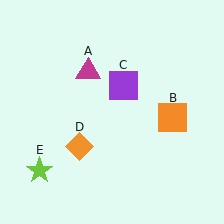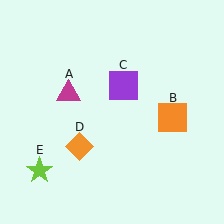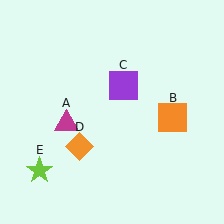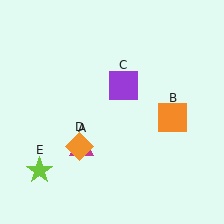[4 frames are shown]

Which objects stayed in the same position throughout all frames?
Orange square (object B) and purple square (object C) and orange diamond (object D) and lime star (object E) remained stationary.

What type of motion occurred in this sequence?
The magenta triangle (object A) rotated counterclockwise around the center of the scene.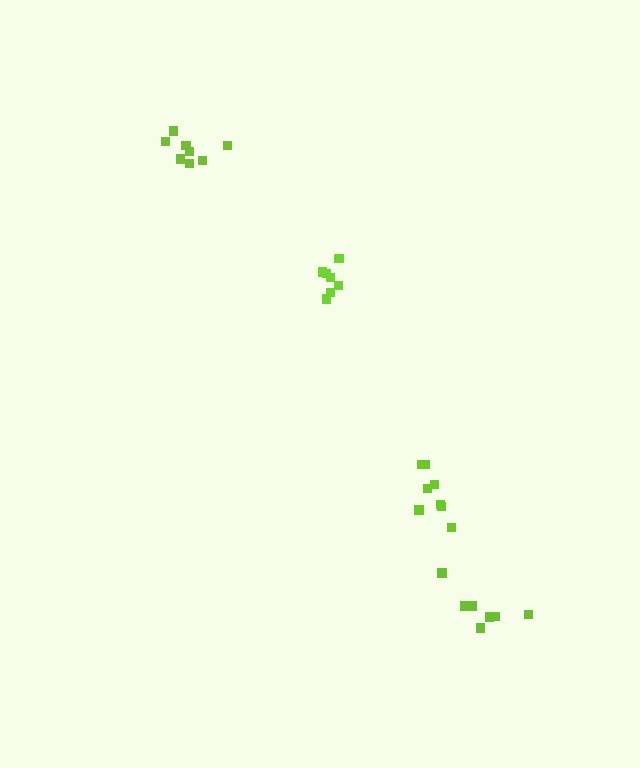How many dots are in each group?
Group 1: 7 dots, Group 2: 7 dots, Group 3: 8 dots, Group 4: 8 dots (30 total).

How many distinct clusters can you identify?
There are 4 distinct clusters.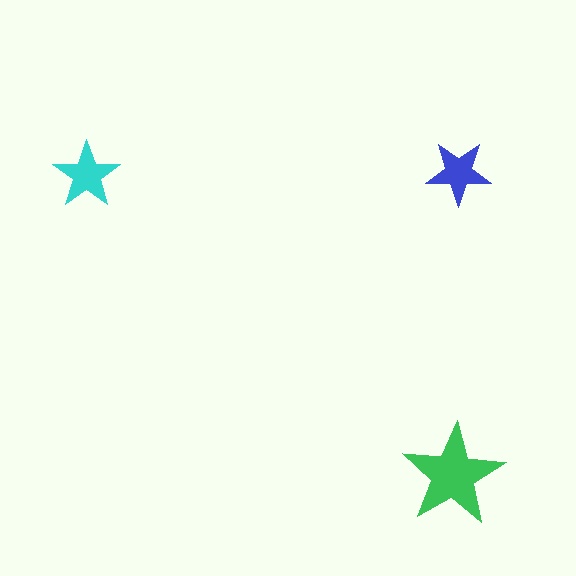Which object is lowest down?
The green star is bottommost.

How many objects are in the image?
There are 3 objects in the image.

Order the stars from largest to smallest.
the green one, the cyan one, the blue one.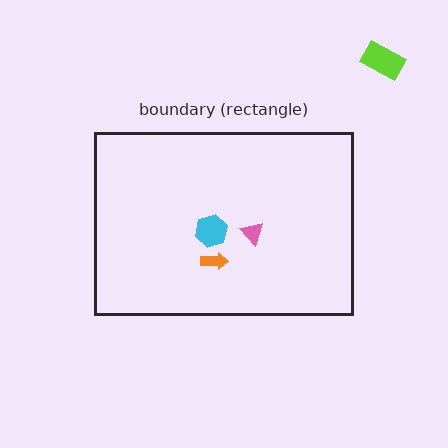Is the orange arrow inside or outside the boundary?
Inside.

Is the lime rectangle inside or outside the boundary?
Outside.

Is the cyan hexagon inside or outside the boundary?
Inside.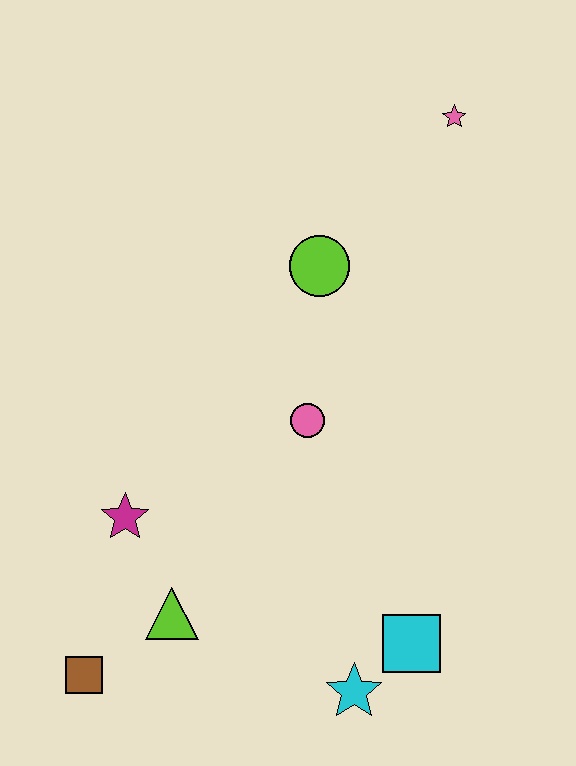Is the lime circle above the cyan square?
Yes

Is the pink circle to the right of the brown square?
Yes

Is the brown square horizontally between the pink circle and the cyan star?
No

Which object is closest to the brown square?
The lime triangle is closest to the brown square.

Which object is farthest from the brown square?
The pink star is farthest from the brown square.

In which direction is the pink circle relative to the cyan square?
The pink circle is above the cyan square.